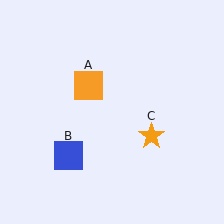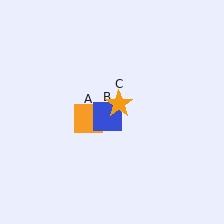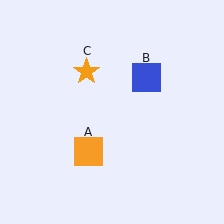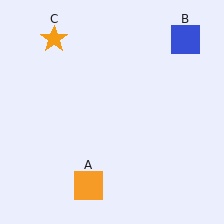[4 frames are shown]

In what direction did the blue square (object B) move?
The blue square (object B) moved up and to the right.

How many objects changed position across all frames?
3 objects changed position: orange square (object A), blue square (object B), orange star (object C).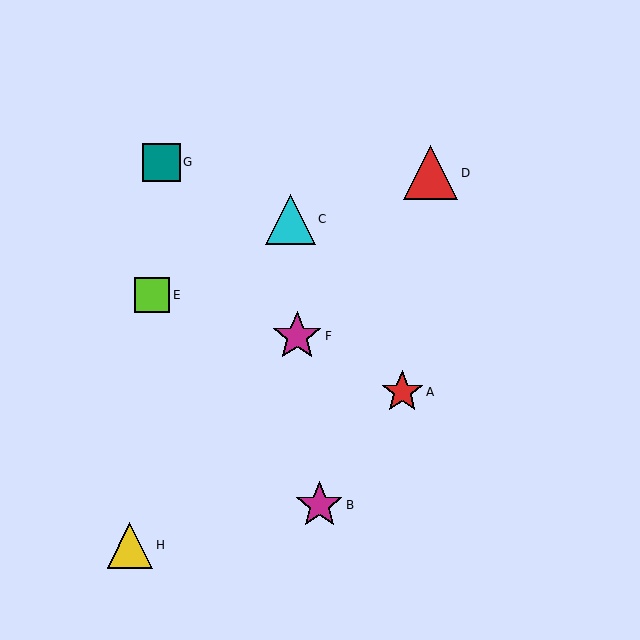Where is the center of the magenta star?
The center of the magenta star is at (297, 336).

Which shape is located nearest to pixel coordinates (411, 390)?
The red star (labeled A) at (402, 392) is nearest to that location.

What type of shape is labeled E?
Shape E is a lime square.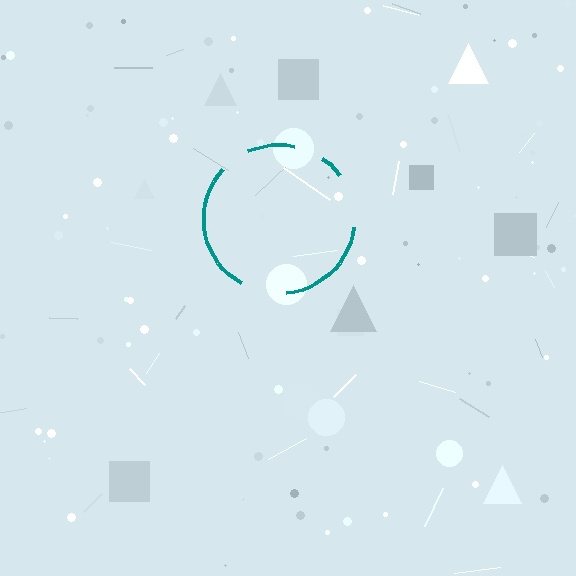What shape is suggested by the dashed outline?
The dashed outline suggests a circle.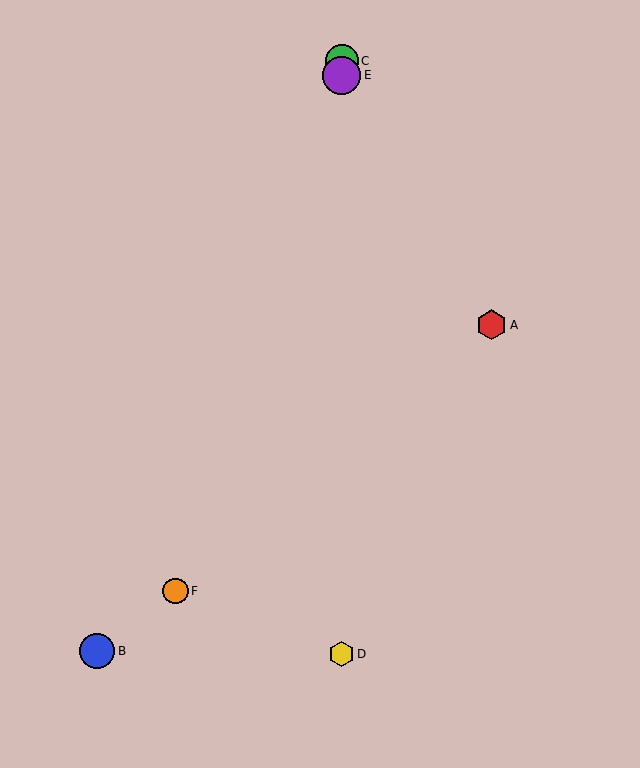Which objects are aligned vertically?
Objects C, D, E are aligned vertically.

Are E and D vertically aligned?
Yes, both are at x≈342.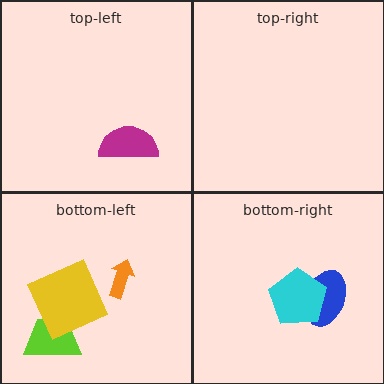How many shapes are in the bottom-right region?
2.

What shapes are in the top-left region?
The magenta semicircle.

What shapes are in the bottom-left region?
The orange arrow, the lime trapezoid, the yellow square.